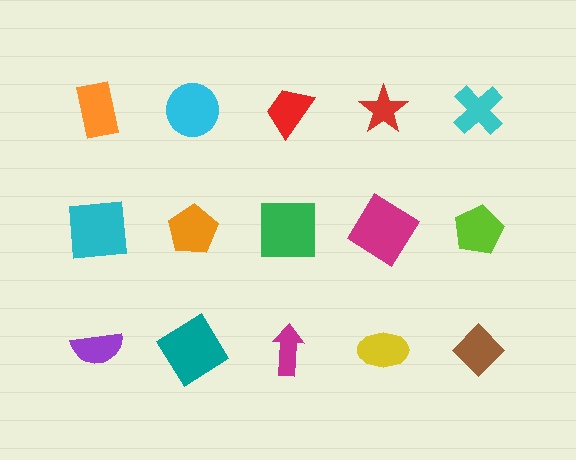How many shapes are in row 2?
5 shapes.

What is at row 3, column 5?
A brown diamond.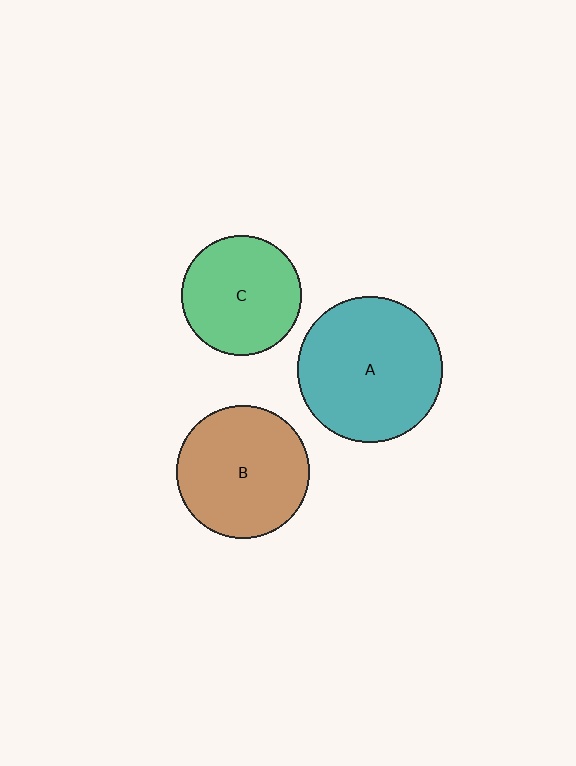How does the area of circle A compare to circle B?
Approximately 1.2 times.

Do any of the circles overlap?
No, none of the circles overlap.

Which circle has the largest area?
Circle A (teal).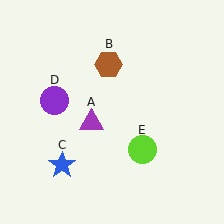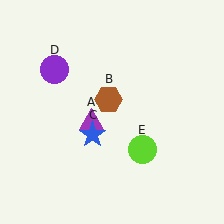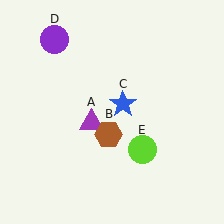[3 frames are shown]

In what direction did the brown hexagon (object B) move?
The brown hexagon (object B) moved down.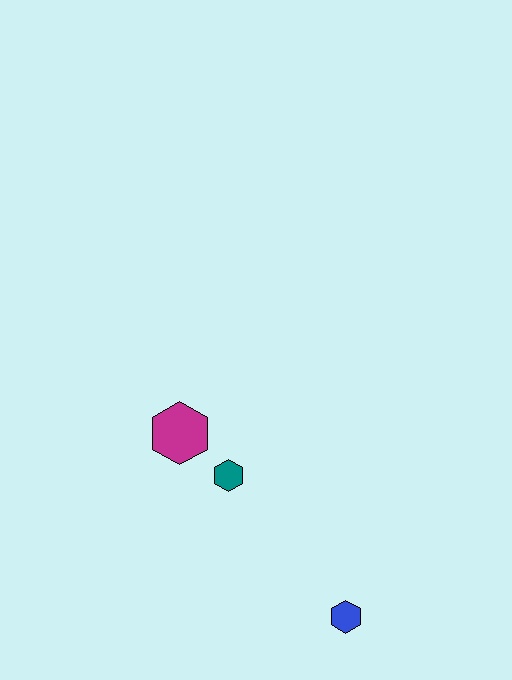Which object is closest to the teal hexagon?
The magenta hexagon is closest to the teal hexagon.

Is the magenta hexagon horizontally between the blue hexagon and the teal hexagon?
No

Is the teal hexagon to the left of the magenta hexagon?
No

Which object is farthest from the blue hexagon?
The magenta hexagon is farthest from the blue hexagon.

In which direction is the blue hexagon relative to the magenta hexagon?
The blue hexagon is below the magenta hexagon.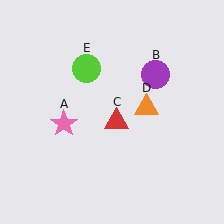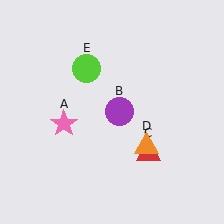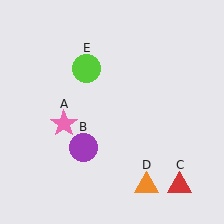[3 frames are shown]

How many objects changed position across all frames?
3 objects changed position: purple circle (object B), red triangle (object C), orange triangle (object D).